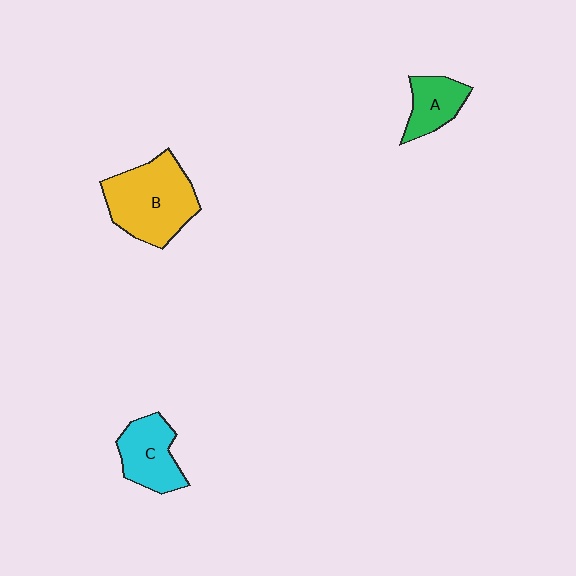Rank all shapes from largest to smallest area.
From largest to smallest: B (yellow), C (cyan), A (green).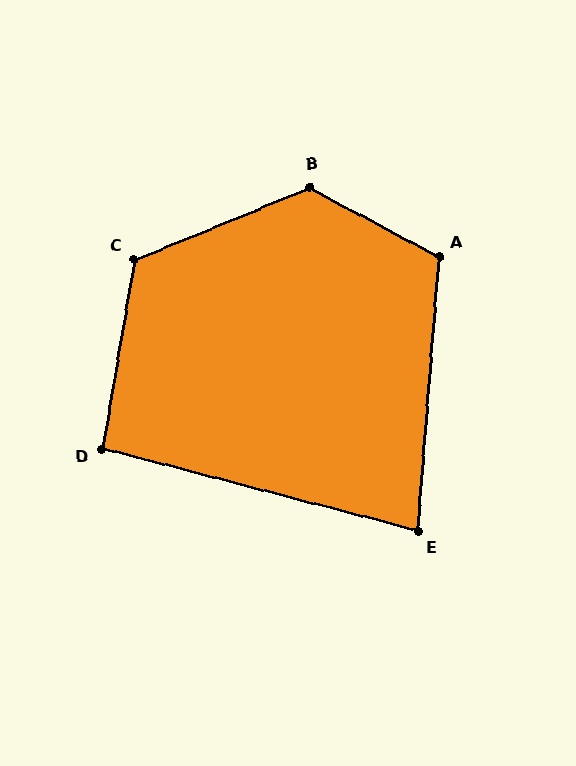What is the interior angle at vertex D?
Approximately 95 degrees (obtuse).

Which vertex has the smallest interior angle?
E, at approximately 80 degrees.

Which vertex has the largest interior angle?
B, at approximately 129 degrees.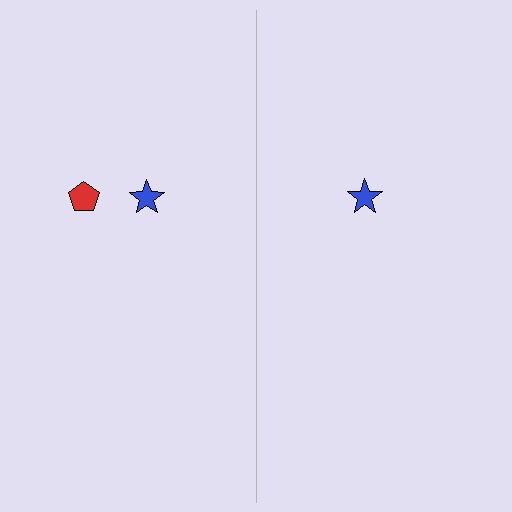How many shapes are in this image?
There are 3 shapes in this image.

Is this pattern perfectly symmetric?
No, the pattern is not perfectly symmetric. A red pentagon is missing from the right side.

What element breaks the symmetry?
A red pentagon is missing from the right side.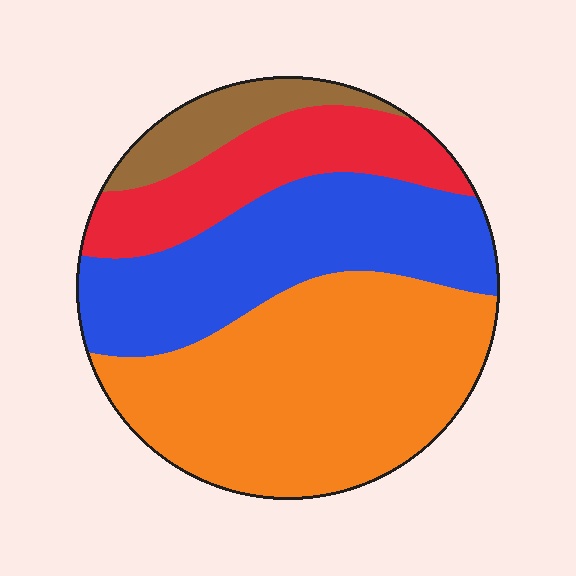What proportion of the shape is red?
Red covers about 20% of the shape.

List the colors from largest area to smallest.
From largest to smallest: orange, blue, red, brown.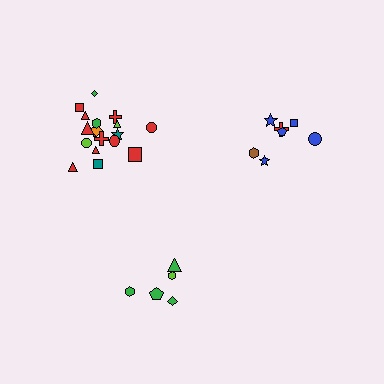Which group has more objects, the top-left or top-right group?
The top-left group.